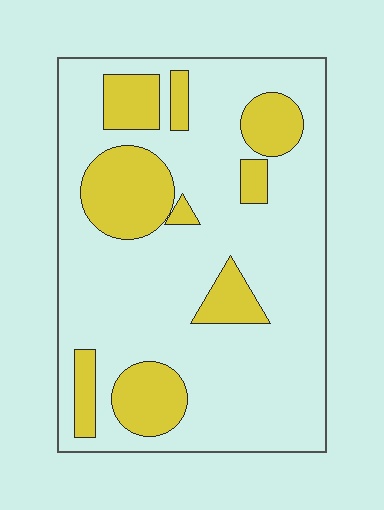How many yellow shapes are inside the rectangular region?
9.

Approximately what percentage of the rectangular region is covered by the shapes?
Approximately 25%.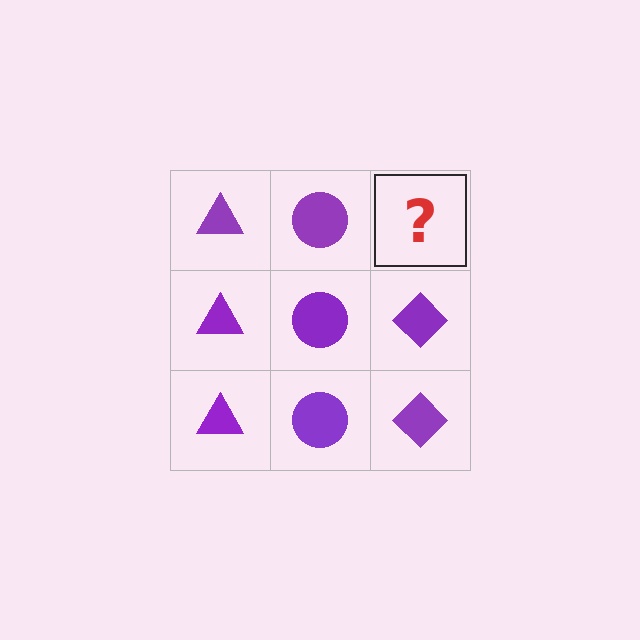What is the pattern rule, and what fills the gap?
The rule is that each column has a consistent shape. The gap should be filled with a purple diamond.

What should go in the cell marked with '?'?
The missing cell should contain a purple diamond.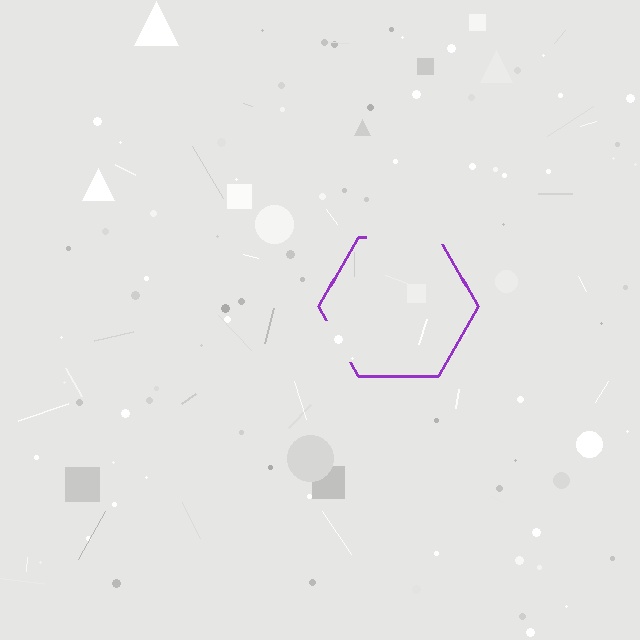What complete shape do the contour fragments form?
The contour fragments form a hexagon.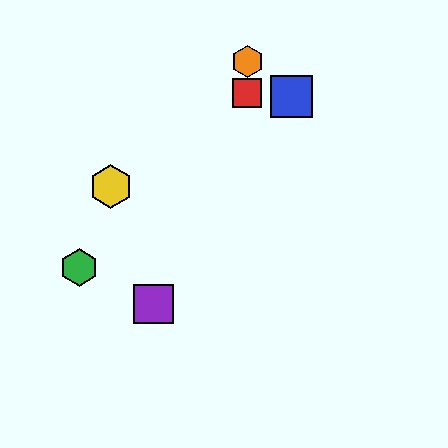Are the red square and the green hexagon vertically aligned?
No, the red square is at x≈247 and the green hexagon is at x≈79.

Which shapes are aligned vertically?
The red square, the orange hexagon are aligned vertically.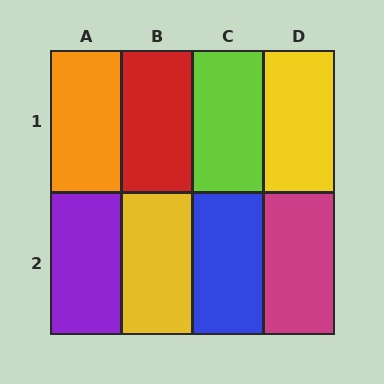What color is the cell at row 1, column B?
Red.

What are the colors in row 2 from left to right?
Purple, yellow, blue, magenta.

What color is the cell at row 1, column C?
Lime.